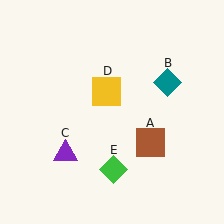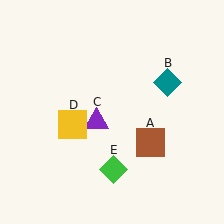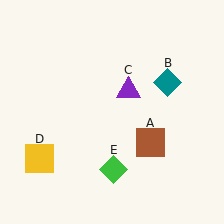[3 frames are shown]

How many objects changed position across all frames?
2 objects changed position: purple triangle (object C), yellow square (object D).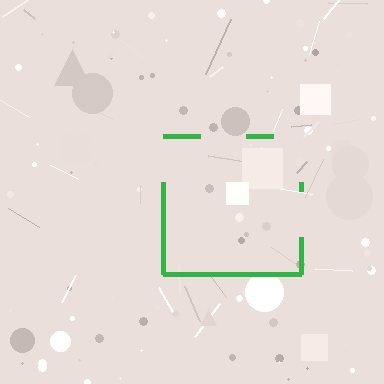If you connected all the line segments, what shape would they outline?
They would outline a square.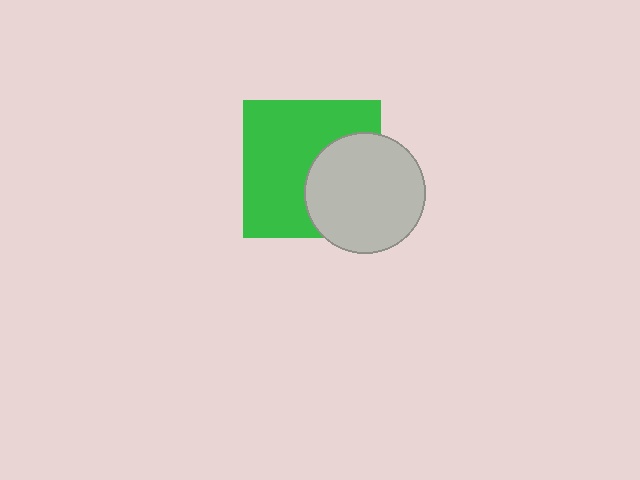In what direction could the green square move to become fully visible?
The green square could move left. That would shift it out from behind the light gray circle entirely.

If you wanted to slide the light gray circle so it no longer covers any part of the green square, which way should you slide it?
Slide it right — that is the most direct way to separate the two shapes.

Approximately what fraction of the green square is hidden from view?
Roughly 37% of the green square is hidden behind the light gray circle.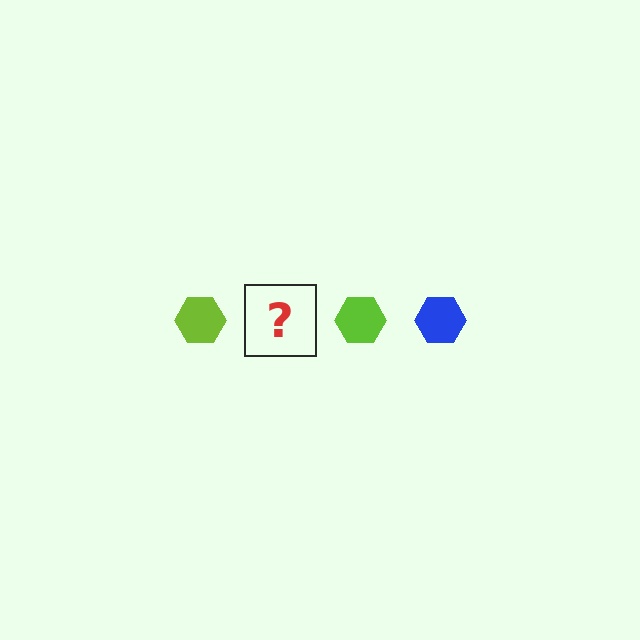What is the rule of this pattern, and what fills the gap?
The rule is that the pattern cycles through lime, blue hexagons. The gap should be filled with a blue hexagon.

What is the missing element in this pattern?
The missing element is a blue hexagon.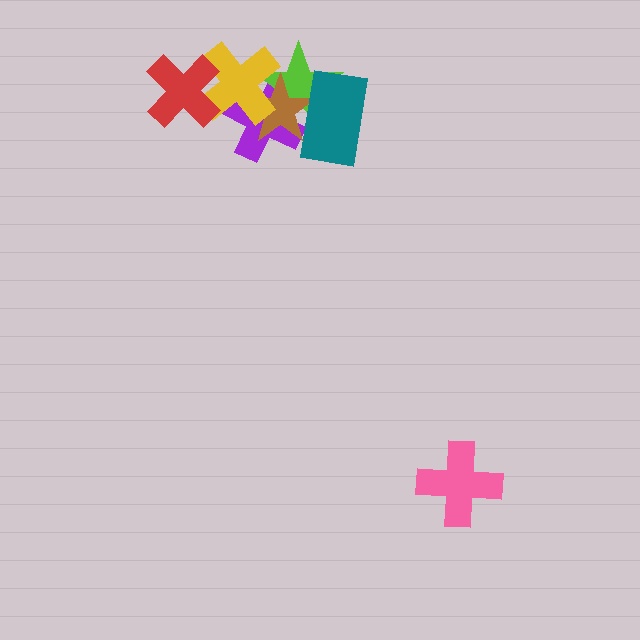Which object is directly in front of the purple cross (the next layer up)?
The lime star is directly in front of the purple cross.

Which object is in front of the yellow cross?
The red cross is in front of the yellow cross.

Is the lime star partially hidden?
Yes, it is partially covered by another shape.